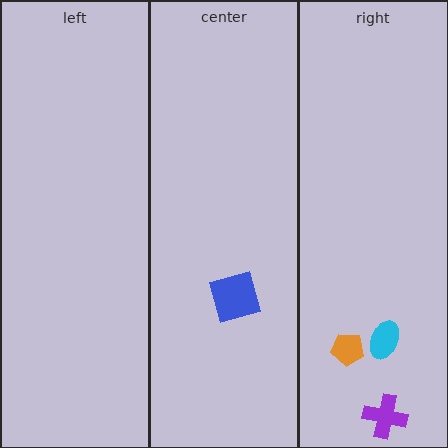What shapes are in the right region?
The purple cross, the cyan ellipse, the orange pentagon.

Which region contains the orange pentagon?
The right region.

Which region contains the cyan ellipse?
The right region.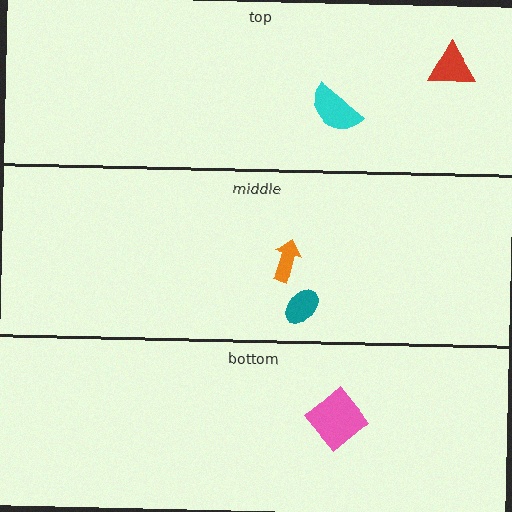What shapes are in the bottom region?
The pink diamond.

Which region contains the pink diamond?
The bottom region.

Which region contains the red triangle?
The top region.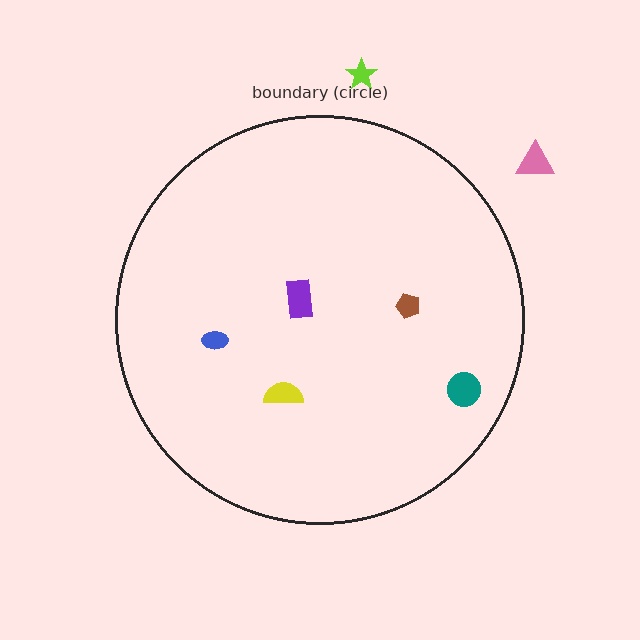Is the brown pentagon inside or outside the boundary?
Inside.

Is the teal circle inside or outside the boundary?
Inside.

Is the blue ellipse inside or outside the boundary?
Inside.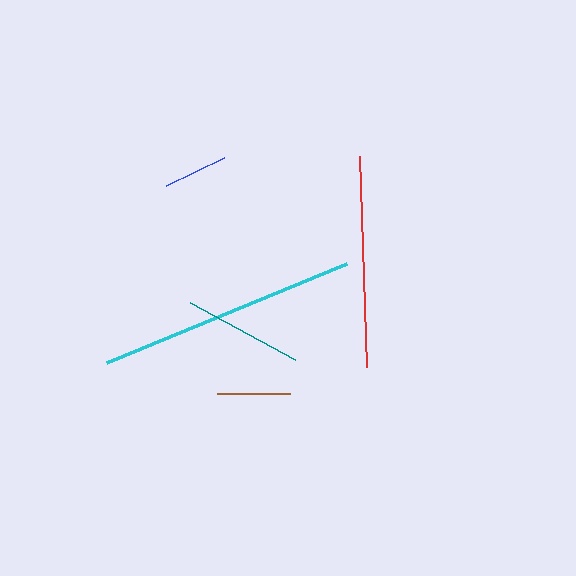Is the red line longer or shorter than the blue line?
The red line is longer than the blue line.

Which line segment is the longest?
The cyan line is the longest at approximately 260 pixels.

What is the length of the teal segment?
The teal segment is approximately 119 pixels long.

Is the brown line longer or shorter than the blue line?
The brown line is longer than the blue line.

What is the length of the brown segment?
The brown segment is approximately 73 pixels long.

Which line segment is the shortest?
The blue line is the shortest at approximately 65 pixels.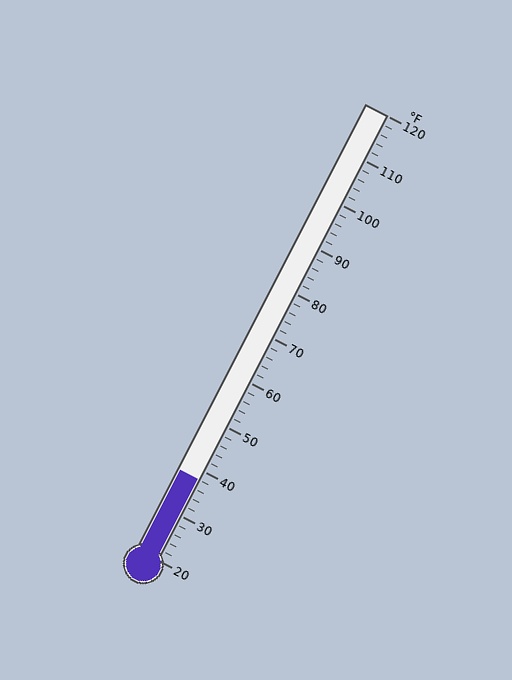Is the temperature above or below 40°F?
The temperature is below 40°F.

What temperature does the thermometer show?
The thermometer shows approximately 38°F.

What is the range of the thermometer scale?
The thermometer scale ranges from 20°F to 120°F.